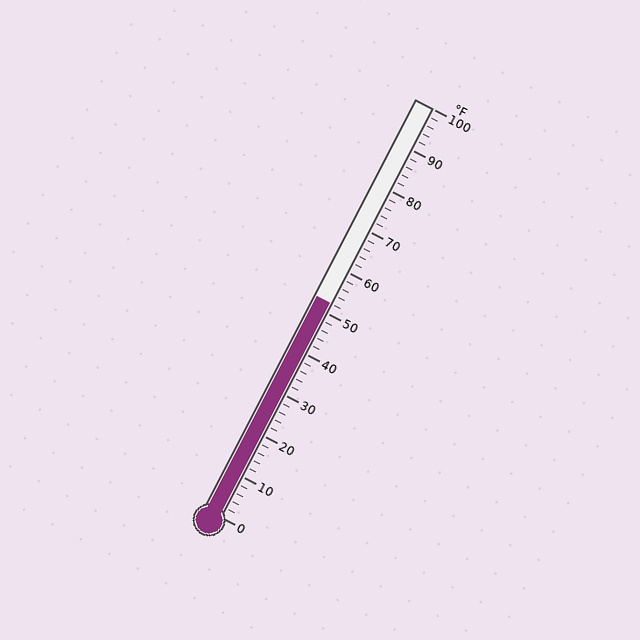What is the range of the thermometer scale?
The thermometer scale ranges from 0°F to 100°F.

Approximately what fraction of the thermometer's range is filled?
The thermometer is filled to approximately 50% of its range.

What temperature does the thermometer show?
The thermometer shows approximately 52°F.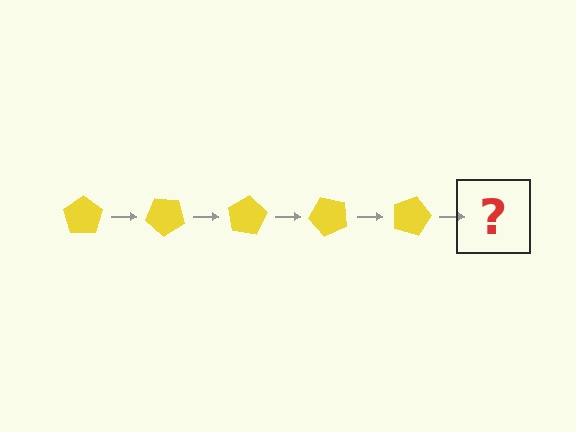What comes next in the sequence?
The next element should be a yellow pentagon rotated 200 degrees.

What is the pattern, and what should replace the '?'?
The pattern is that the pentagon rotates 40 degrees each step. The '?' should be a yellow pentagon rotated 200 degrees.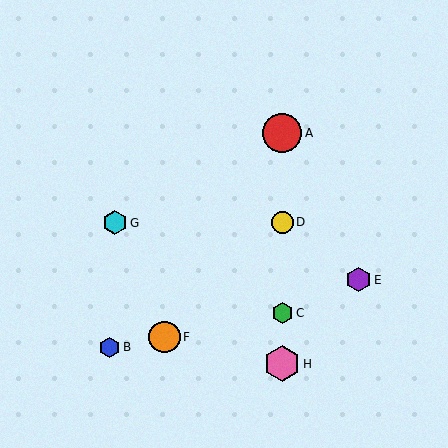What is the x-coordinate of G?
Object G is at x≈115.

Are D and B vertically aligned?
No, D is at x≈282 and B is at x≈110.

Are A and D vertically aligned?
Yes, both are at x≈282.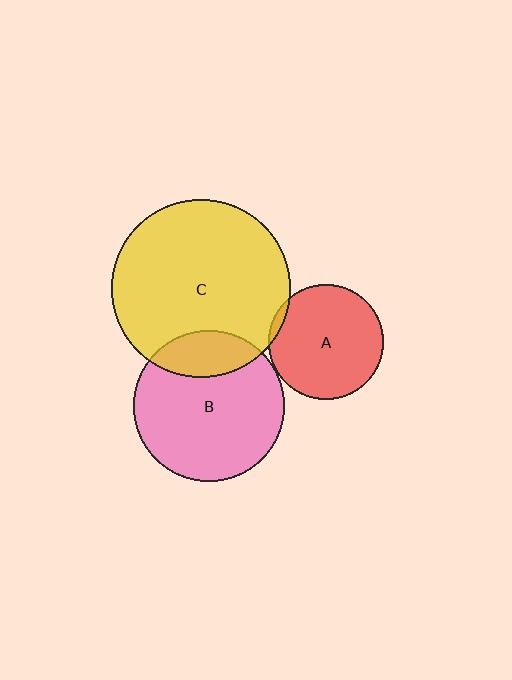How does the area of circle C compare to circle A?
Approximately 2.4 times.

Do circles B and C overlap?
Yes.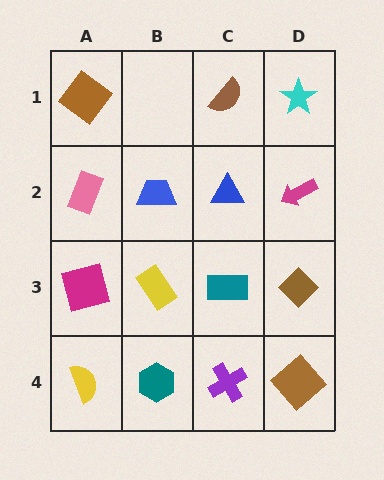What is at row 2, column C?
A blue triangle.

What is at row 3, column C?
A teal rectangle.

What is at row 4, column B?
A teal hexagon.